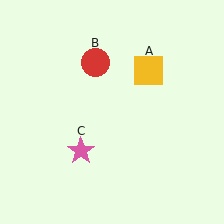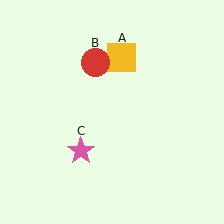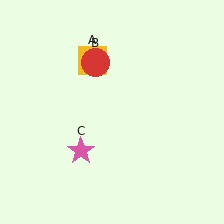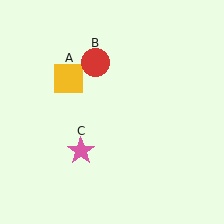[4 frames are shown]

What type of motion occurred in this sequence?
The yellow square (object A) rotated counterclockwise around the center of the scene.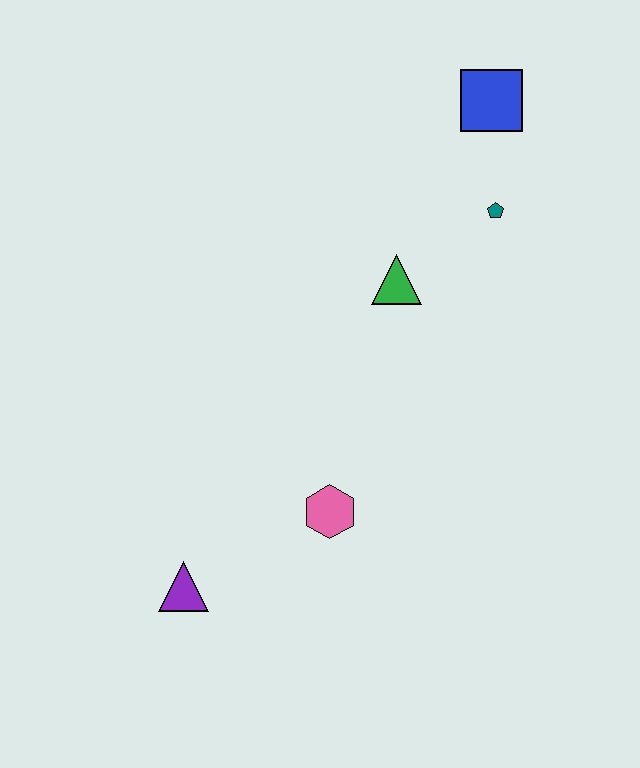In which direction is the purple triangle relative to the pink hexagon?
The purple triangle is to the left of the pink hexagon.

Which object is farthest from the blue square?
The purple triangle is farthest from the blue square.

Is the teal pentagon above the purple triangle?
Yes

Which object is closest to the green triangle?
The teal pentagon is closest to the green triangle.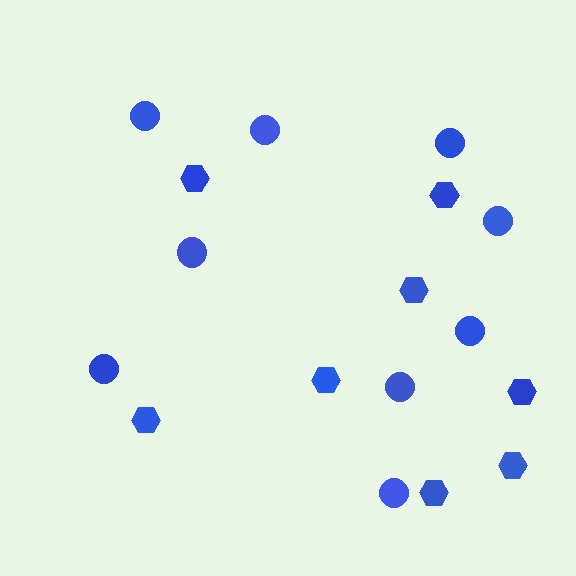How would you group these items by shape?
There are 2 groups: one group of hexagons (8) and one group of circles (9).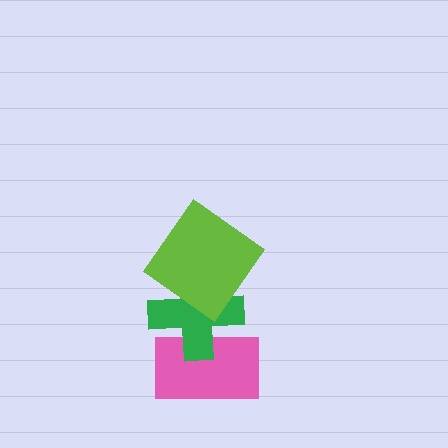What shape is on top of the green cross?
The lime diamond is on top of the green cross.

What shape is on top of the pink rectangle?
The green cross is on top of the pink rectangle.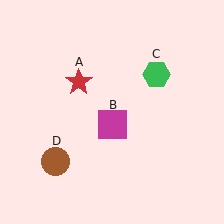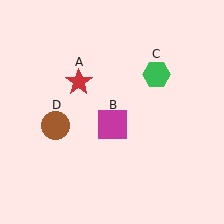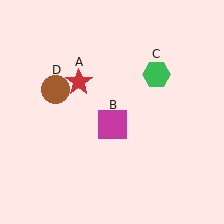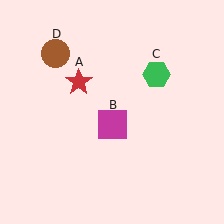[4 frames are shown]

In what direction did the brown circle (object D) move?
The brown circle (object D) moved up.